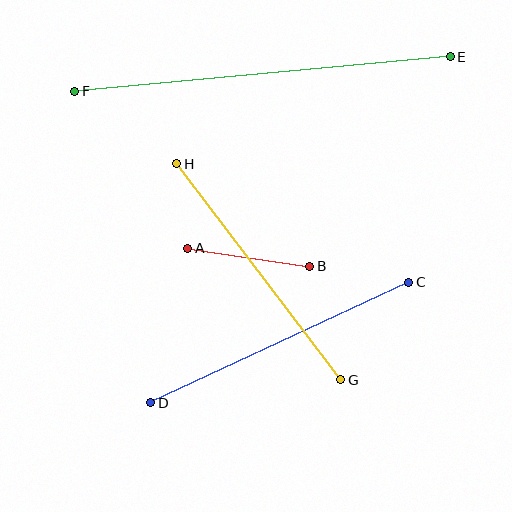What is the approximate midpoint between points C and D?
The midpoint is at approximately (280, 342) pixels.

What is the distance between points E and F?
The distance is approximately 377 pixels.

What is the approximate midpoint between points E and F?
The midpoint is at approximately (262, 74) pixels.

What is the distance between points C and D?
The distance is approximately 285 pixels.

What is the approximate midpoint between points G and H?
The midpoint is at approximately (259, 272) pixels.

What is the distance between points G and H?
The distance is approximately 271 pixels.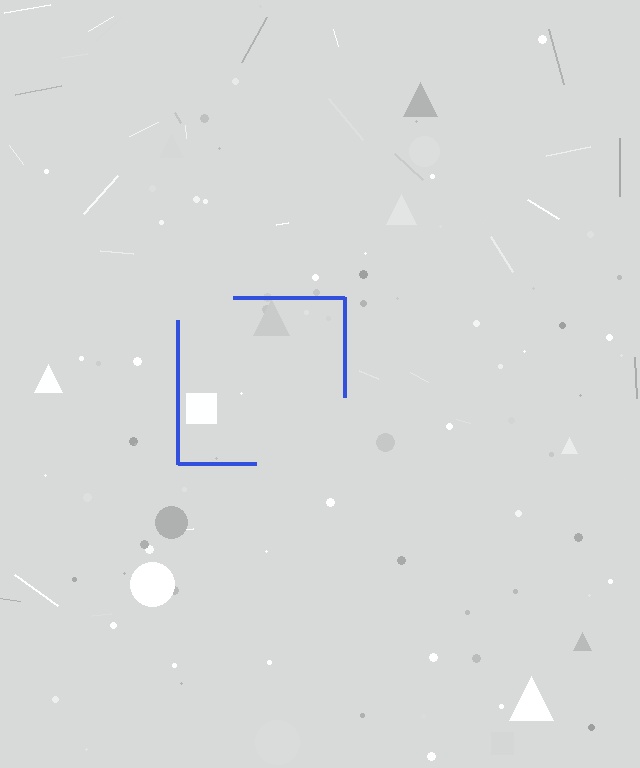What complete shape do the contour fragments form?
The contour fragments form a square.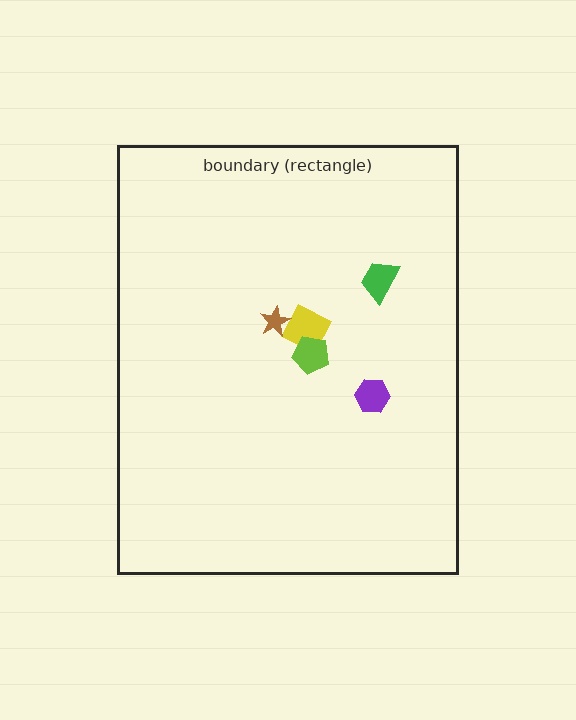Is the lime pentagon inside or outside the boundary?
Inside.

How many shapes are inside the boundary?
5 inside, 0 outside.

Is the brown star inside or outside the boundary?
Inside.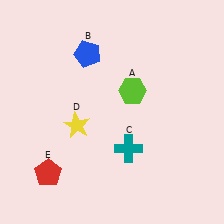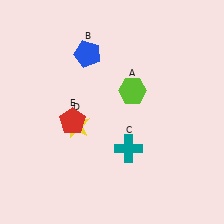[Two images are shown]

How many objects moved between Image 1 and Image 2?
1 object moved between the two images.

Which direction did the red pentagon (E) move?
The red pentagon (E) moved up.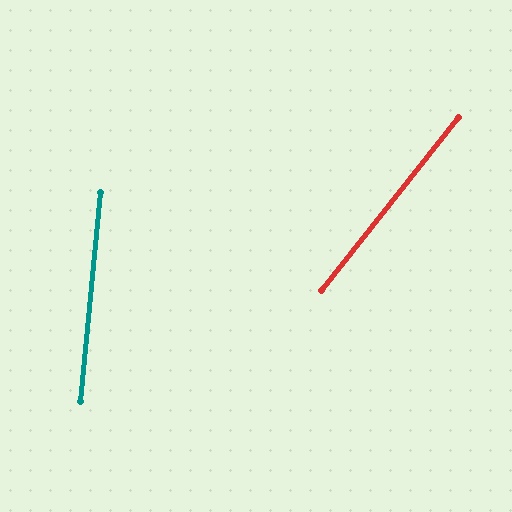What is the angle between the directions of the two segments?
Approximately 33 degrees.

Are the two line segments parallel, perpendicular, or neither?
Neither parallel nor perpendicular — they differ by about 33°.